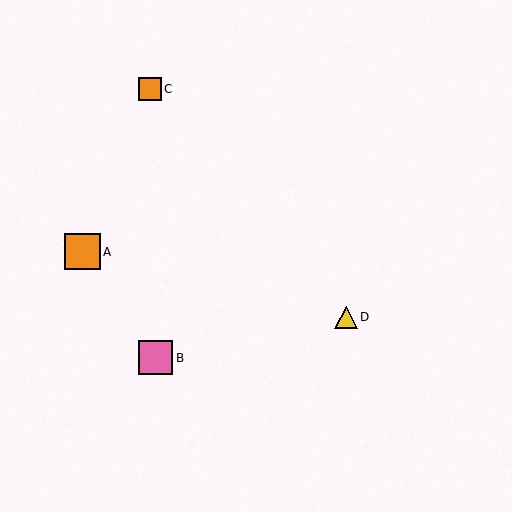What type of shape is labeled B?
Shape B is a pink square.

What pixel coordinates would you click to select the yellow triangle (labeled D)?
Click at (346, 317) to select the yellow triangle D.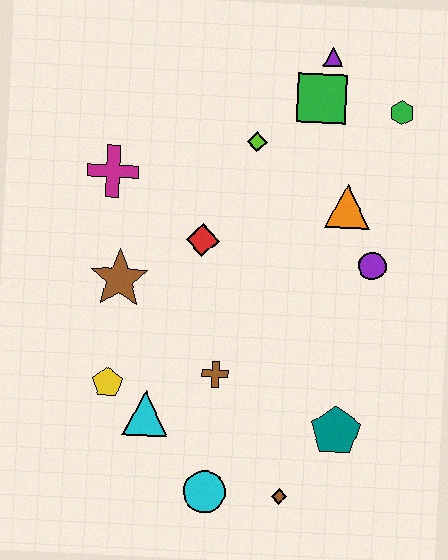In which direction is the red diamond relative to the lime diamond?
The red diamond is below the lime diamond.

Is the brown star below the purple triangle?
Yes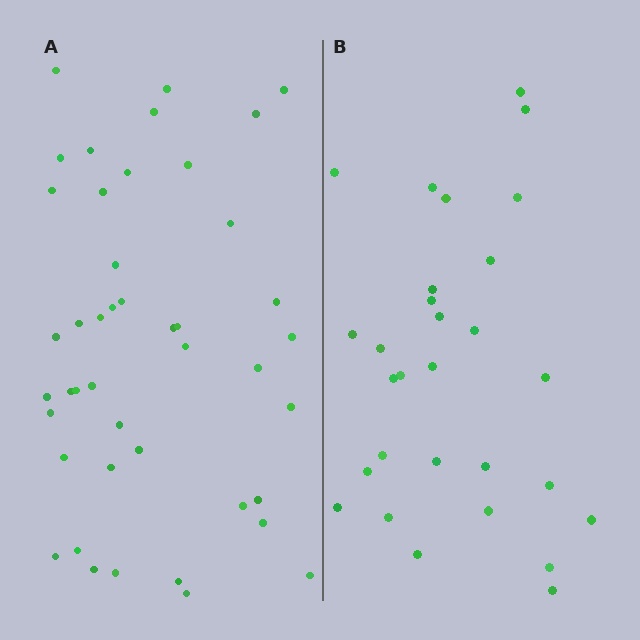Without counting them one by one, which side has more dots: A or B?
Region A (the left region) has more dots.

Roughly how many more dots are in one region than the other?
Region A has approximately 15 more dots than region B.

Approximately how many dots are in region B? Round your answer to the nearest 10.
About 30 dots. (The exact count is 29, which rounds to 30.)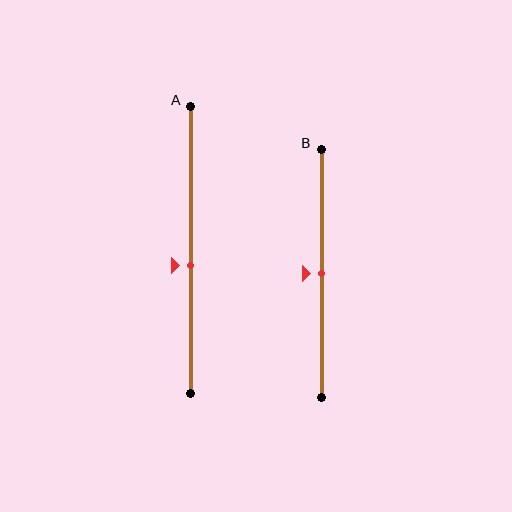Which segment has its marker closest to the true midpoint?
Segment B has its marker closest to the true midpoint.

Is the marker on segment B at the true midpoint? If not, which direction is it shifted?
Yes, the marker on segment B is at the true midpoint.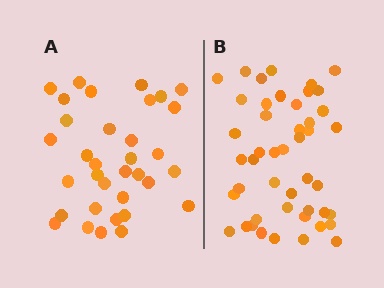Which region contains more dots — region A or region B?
Region B (the right region) has more dots.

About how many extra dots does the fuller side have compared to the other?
Region B has roughly 12 or so more dots than region A.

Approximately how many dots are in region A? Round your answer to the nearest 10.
About 30 dots. (The exact count is 34, which rounds to 30.)